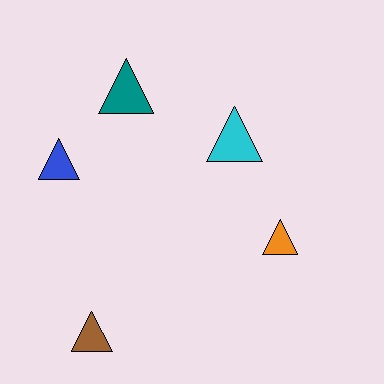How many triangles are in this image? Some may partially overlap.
There are 5 triangles.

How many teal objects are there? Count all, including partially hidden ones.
There is 1 teal object.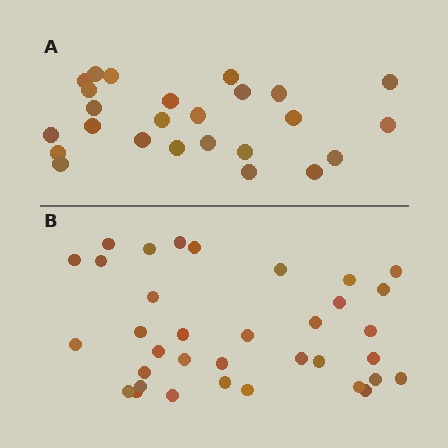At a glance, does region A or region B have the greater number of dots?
Region B (the bottom region) has more dots.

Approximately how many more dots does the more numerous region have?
Region B has roughly 10 or so more dots than region A.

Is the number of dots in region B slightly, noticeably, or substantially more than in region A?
Region B has noticeably more, but not dramatically so. The ratio is roughly 1.4 to 1.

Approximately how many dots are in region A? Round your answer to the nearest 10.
About 20 dots. (The exact count is 25, which rounds to 20.)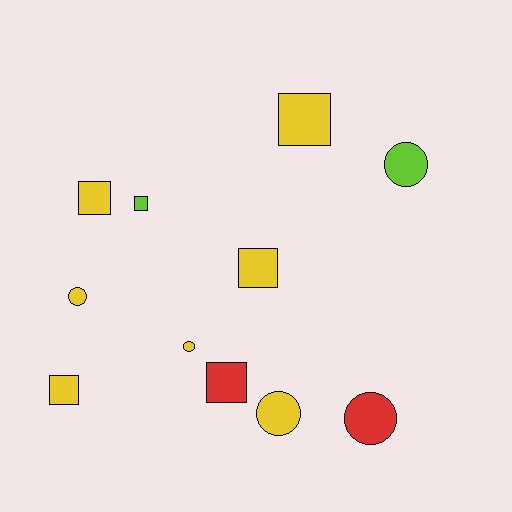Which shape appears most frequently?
Square, with 6 objects.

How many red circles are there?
There is 1 red circle.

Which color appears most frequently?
Yellow, with 7 objects.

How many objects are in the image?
There are 11 objects.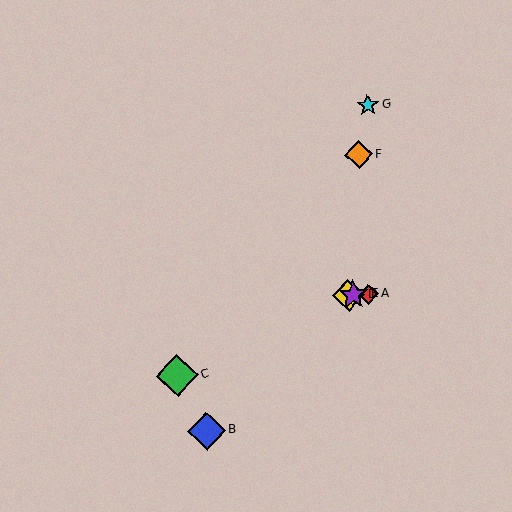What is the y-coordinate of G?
Object G is at y≈105.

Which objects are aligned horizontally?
Objects A, D, E are aligned horizontally.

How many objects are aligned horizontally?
3 objects (A, D, E) are aligned horizontally.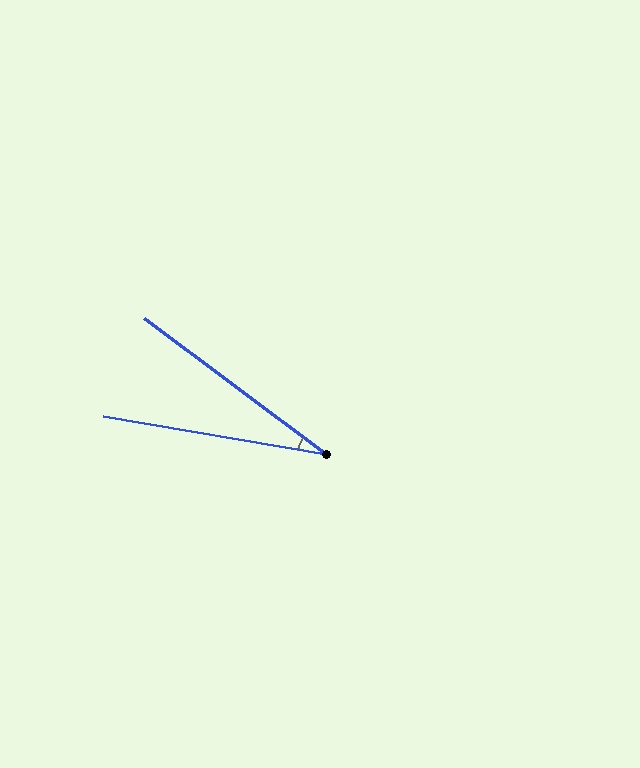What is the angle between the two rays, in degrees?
Approximately 27 degrees.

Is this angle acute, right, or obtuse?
It is acute.